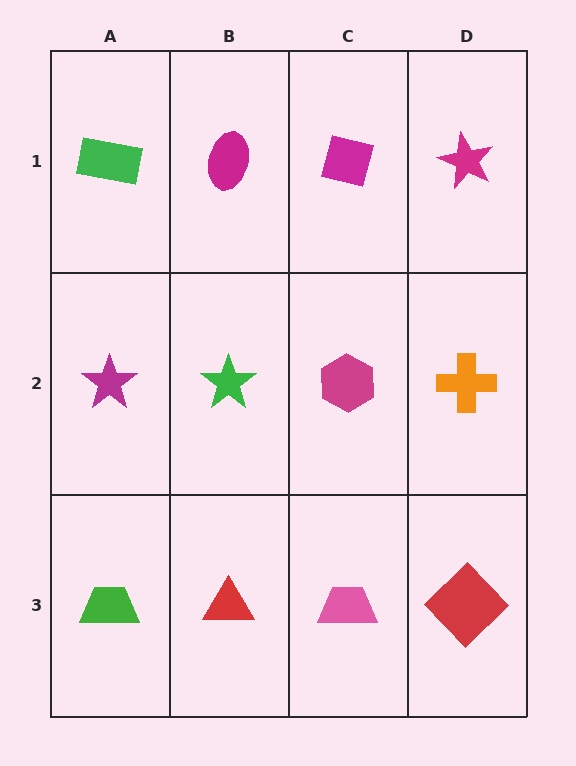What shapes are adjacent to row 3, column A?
A magenta star (row 2, column A), a red triangle (row 3, column B).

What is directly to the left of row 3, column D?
A pink trapezoid.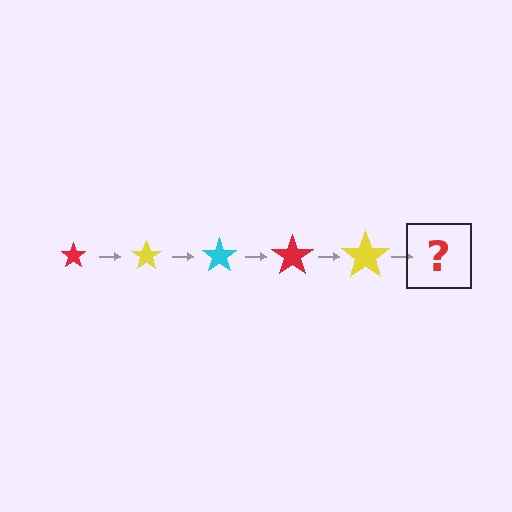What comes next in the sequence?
The next element should be a cyan star, larger than the previous one.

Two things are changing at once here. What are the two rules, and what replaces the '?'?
The two rules are that the star grows larger each step and the color cycles through red, yellow, and cyan. The '?' should be a cyan star, larger than the previous one.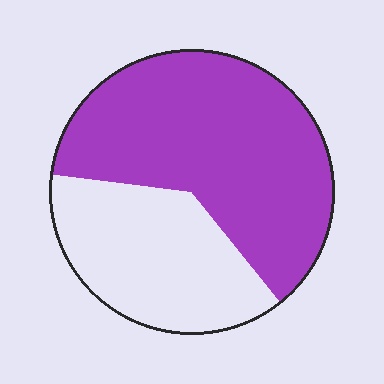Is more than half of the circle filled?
Yes.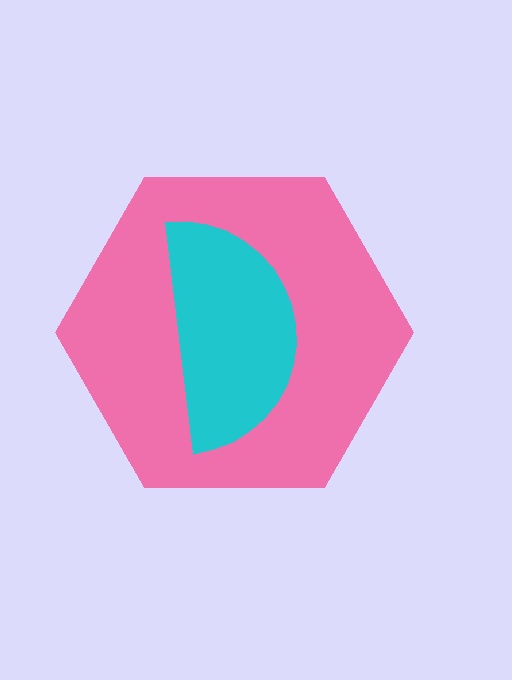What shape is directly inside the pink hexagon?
The cyan semicircle.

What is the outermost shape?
The pink hexagon.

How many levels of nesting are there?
2.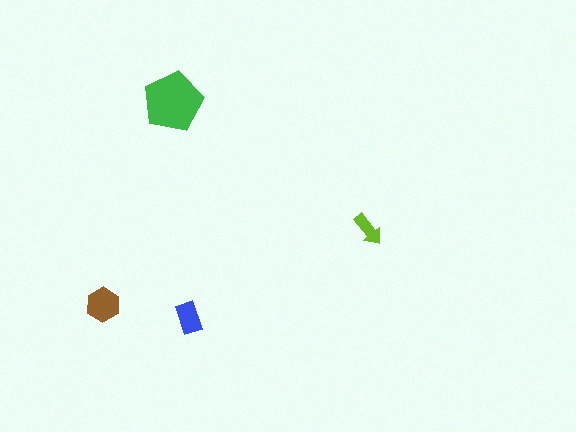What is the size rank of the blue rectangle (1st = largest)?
3rd.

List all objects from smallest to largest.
The lime arrow, the blue rectangle, the brown hexagon, the green pentagon.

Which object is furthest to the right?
The lime arrow is rightmost.